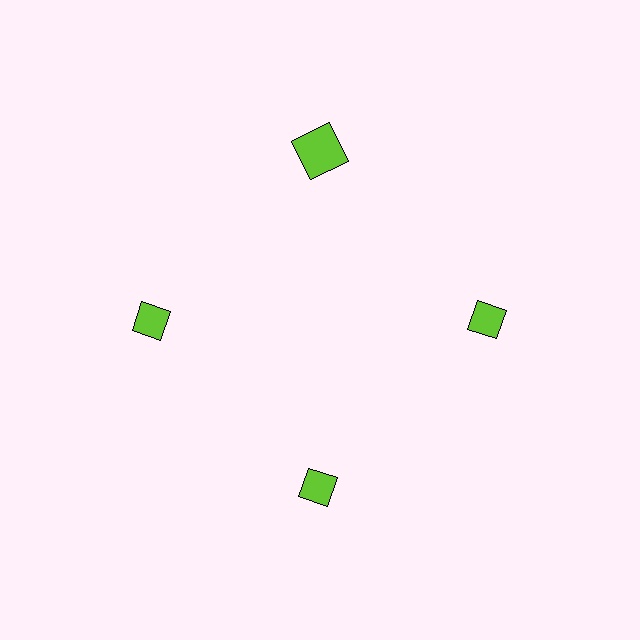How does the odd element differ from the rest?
It has a different shape: square instead of diamond.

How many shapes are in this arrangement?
There are 4 shapes arranged in a ring pattern.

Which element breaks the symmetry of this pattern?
The lime square at roughly the 12 o'clock position breaks the symmetry. All other shapes are lime diamonds.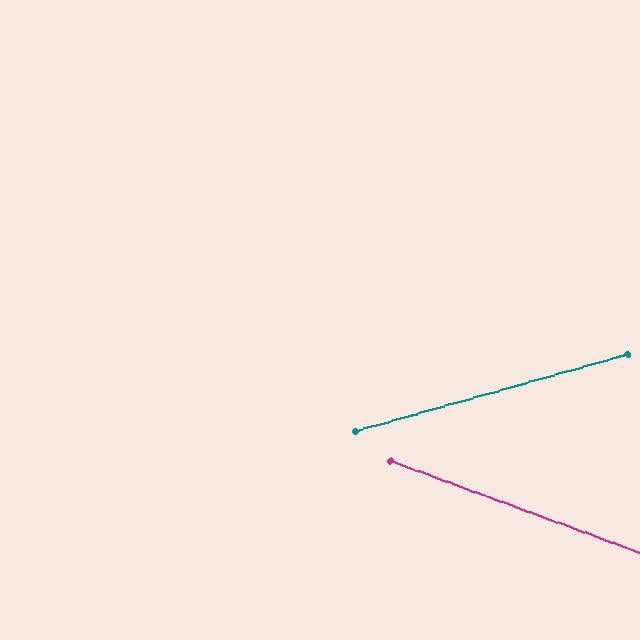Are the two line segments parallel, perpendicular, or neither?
Neither parallel nor perpendicular — they differ by about 36°.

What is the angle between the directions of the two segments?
Approximately 36 degrees.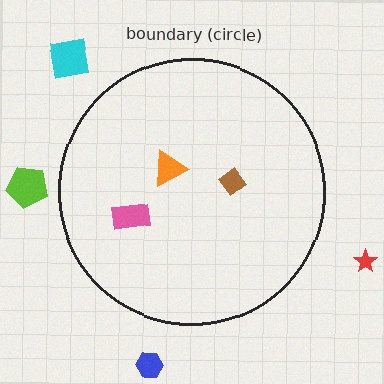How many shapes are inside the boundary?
3 inside, 4 outside.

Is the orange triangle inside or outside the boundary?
Inside.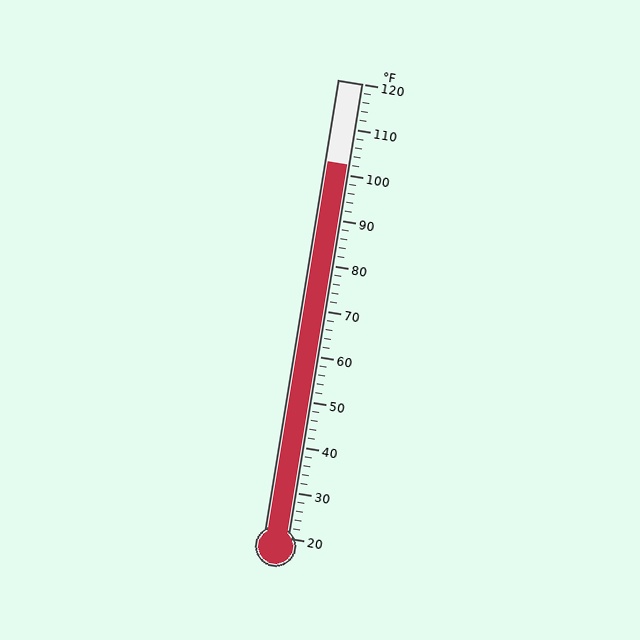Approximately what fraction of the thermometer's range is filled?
The thermometer is filled to approximately 80% of its range.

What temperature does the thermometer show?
The thermometer shows approximately 102°F.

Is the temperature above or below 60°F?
The temperature is above 60°F.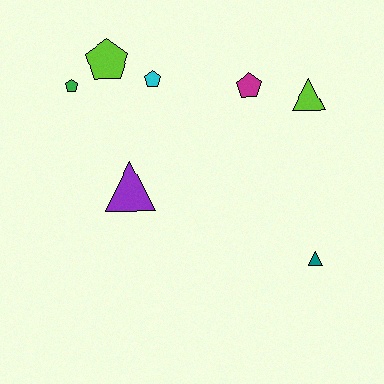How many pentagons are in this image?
There are 4 pentagons.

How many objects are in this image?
There are 7 objects.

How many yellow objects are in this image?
There are no yellow objects.